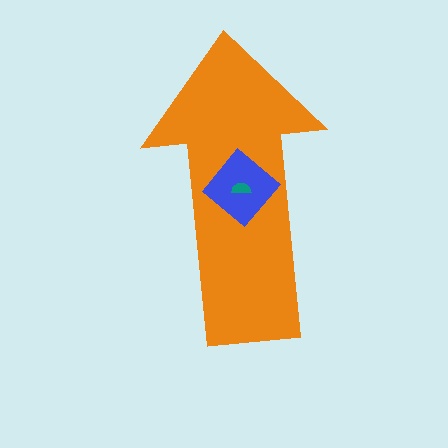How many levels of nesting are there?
3.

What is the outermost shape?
The orange arrow.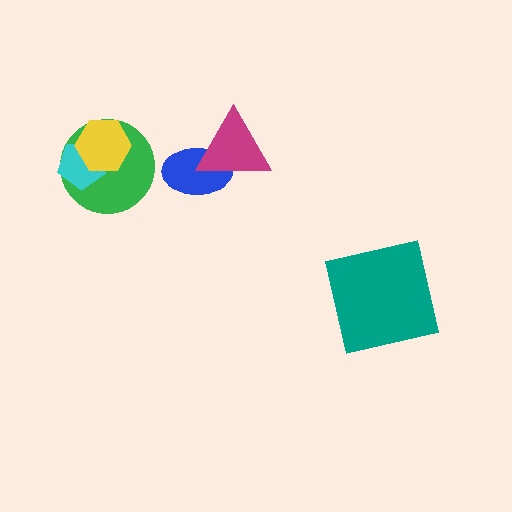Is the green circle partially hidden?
Yes, it is partially covered by another shape.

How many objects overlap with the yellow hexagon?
2 objects overlap with the yellow hexagon.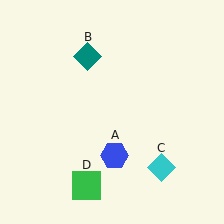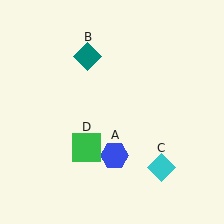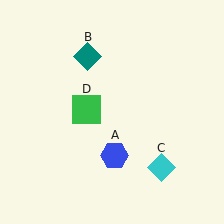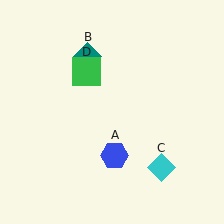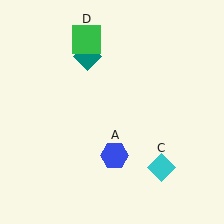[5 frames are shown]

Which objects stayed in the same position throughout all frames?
Blue hexagon (object A) and teal diamond (object B) and cyan diamond (object C) remained stationary.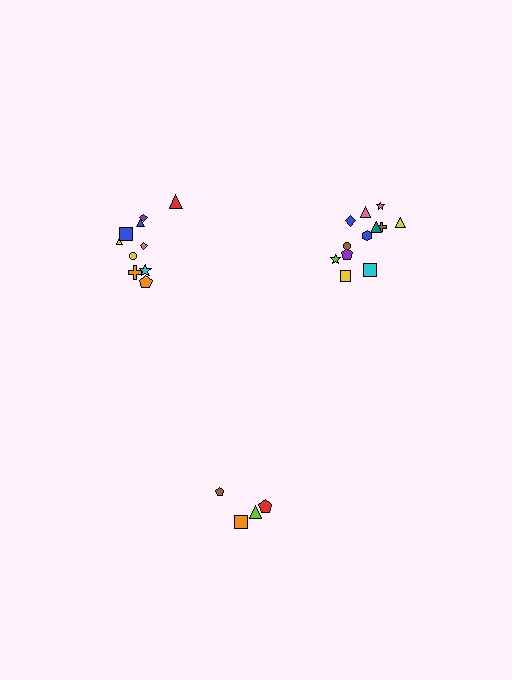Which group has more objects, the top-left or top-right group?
The top-right group.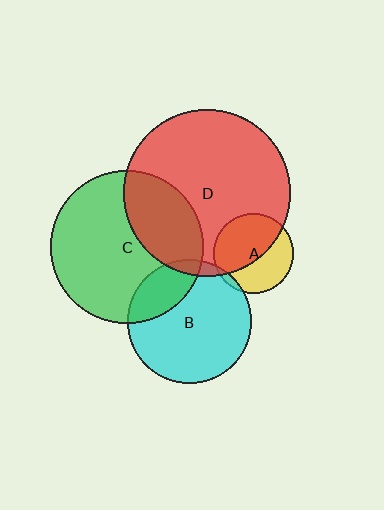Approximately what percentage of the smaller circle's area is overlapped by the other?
Approximately 5%.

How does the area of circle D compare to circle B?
Approximately 1.8 times.